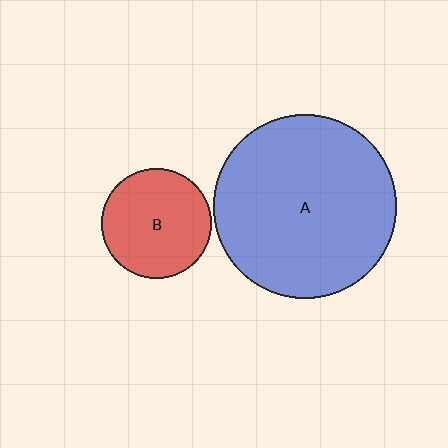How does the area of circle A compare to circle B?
Approximately 2.8 times.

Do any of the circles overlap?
No, none of the circles overlap.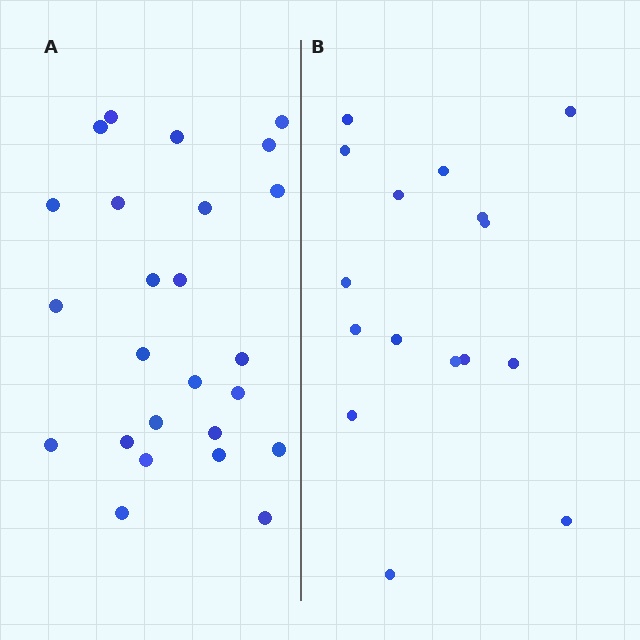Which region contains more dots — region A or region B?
Region A (the left region) has more dots.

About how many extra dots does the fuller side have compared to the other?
Region A has roughly 8 or so more dots than region B.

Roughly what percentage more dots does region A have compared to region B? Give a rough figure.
About 55% more.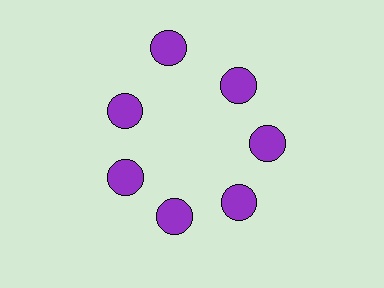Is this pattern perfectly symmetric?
No. The 7 purple circles are arranged in a ring, but one element near the 12 o'clock position is pushed outward from the center, breaking the 7-fold rotational symmetry.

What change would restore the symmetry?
The symmetry would be restored by moving it inward, back onto the ring so that all 7 circles sit at equal angles and equal distance from the center.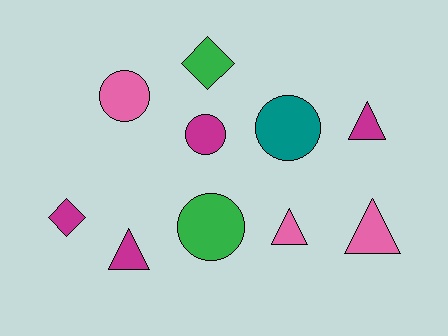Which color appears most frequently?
Magenta, with 4 objects.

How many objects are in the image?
There are 10 objects.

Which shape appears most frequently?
Triangle, with 4 objects.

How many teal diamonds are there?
There are no teal diamonds.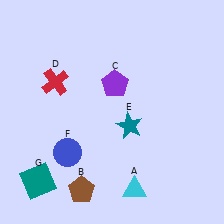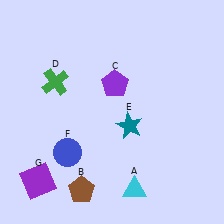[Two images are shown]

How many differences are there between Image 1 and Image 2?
There are 2 differences between the two images.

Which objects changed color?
D changed from red to green. G changed from teal to purple.